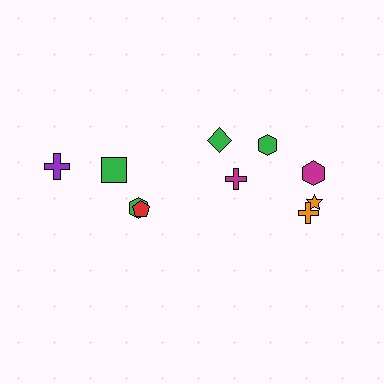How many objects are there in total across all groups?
There are 10 objects.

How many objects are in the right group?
There are 6 objects.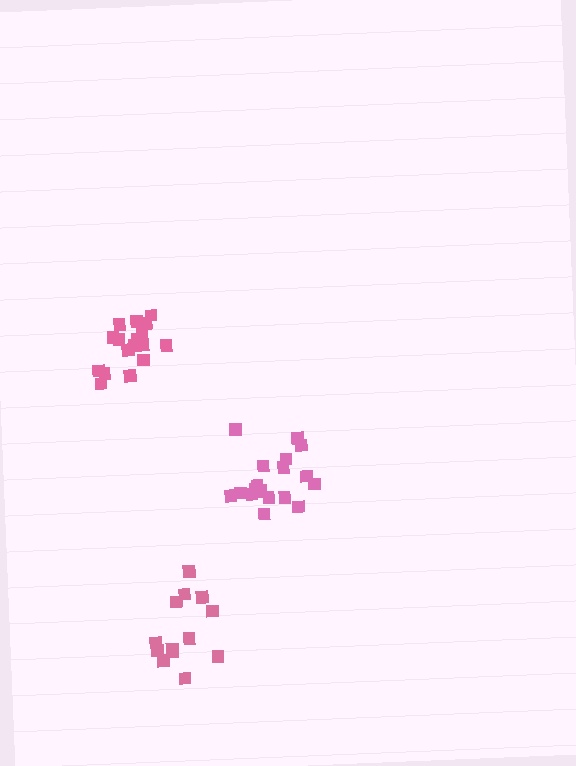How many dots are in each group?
Group 1: 13 dots, Group 2: 19 dots, Group 3: 17 dots (49 total).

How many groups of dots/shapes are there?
There are 3 groups.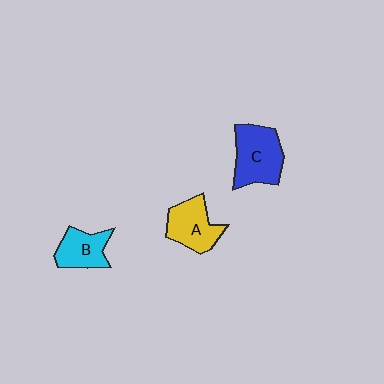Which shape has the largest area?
Shape C (blue).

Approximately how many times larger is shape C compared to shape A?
Approximately 1.2 times.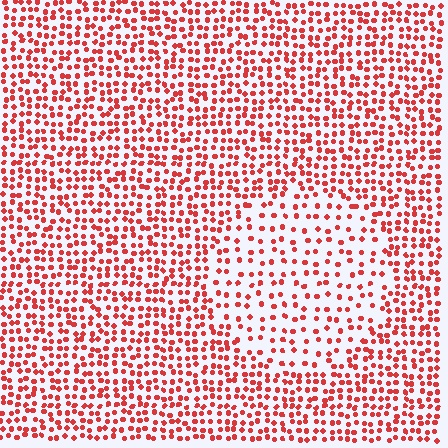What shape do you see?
I see a circle.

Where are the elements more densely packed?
The elements are more densely packed outside the circle boundary.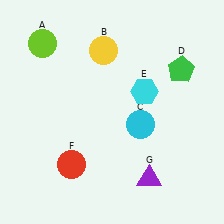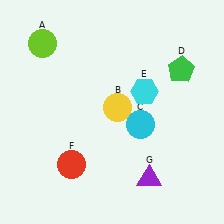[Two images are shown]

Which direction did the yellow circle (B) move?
The yellow circle (B) moved down.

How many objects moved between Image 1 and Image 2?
1 object moved between the two images.